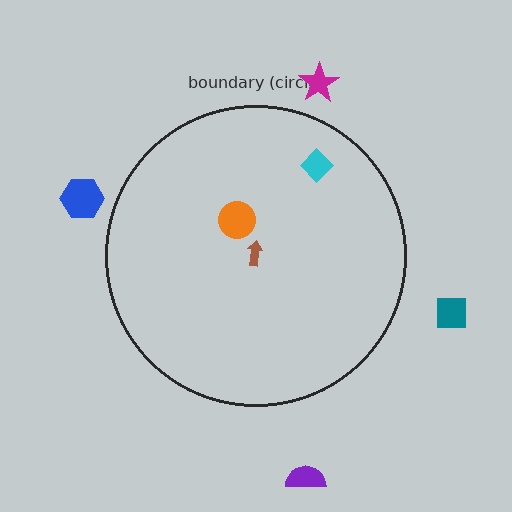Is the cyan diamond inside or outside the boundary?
Inside.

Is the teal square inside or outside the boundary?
Outside.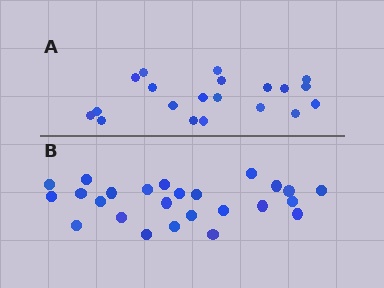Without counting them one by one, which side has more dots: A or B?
Region B (the bottom region) has more dots.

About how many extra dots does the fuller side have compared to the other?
Region B has about 5 more dots than region A.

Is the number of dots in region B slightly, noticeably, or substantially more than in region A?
Region B has noticeably more, but not dramatically so. The ratio is roughly 1.2 to 1.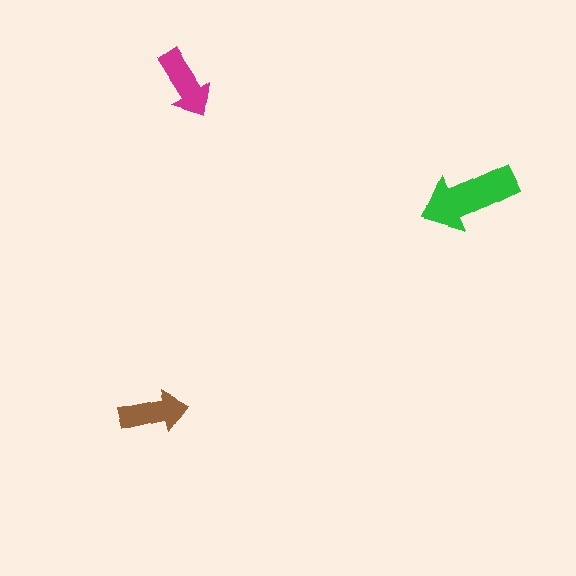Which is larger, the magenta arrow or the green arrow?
The green one.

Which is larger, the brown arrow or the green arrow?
The green one.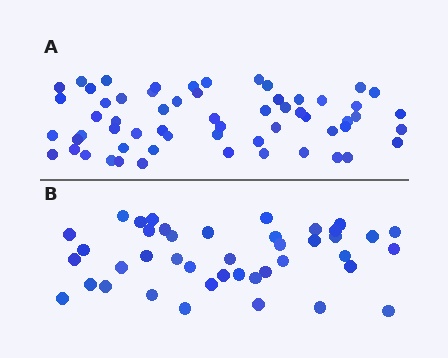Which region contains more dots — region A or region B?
Region A (the top region) has more dots.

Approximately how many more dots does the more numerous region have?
Region A has approximately 20 more dots than region B.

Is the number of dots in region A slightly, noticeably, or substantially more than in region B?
Region A has noticeably more, but not dramatically so. The ratio is roughly 1.4 to 1.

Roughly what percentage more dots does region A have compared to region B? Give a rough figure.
About 45% more.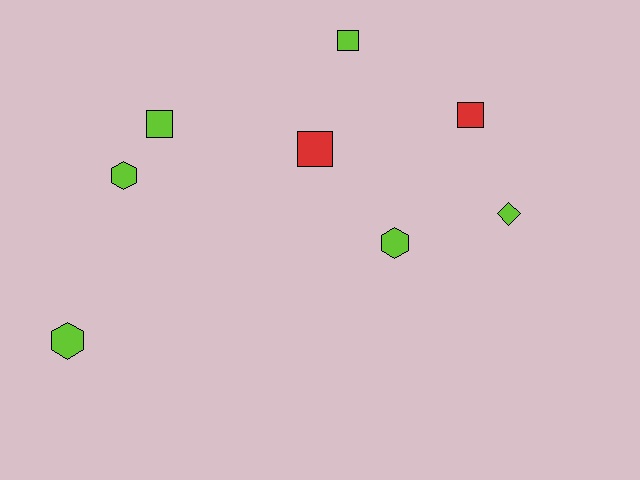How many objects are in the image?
There are 8 objects.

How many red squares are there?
There are 2 red squares.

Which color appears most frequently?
Lime, with 6 objects.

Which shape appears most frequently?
Square, with 4 objects.